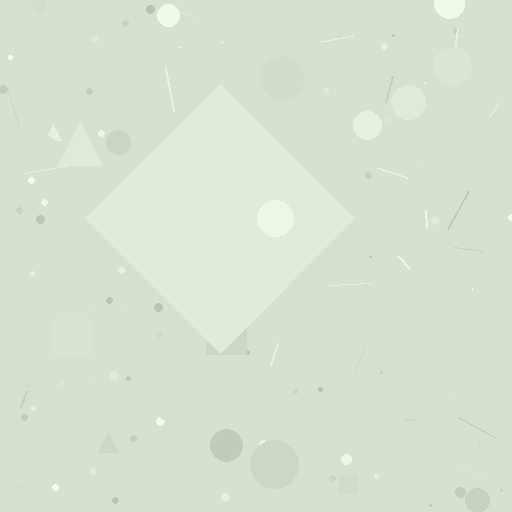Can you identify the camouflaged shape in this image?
The camouflaged shape is a diamond.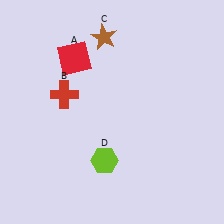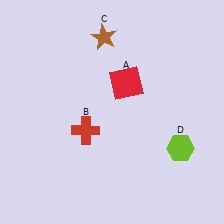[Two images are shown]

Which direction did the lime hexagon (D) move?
The lime hexagon (D) moved right.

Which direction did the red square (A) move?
The red square (A) moved right.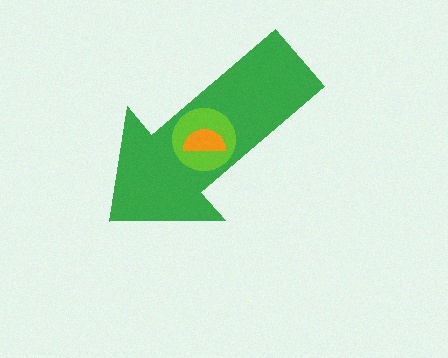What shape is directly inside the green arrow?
The lime circle.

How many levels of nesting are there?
3.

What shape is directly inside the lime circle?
The orange semicircle.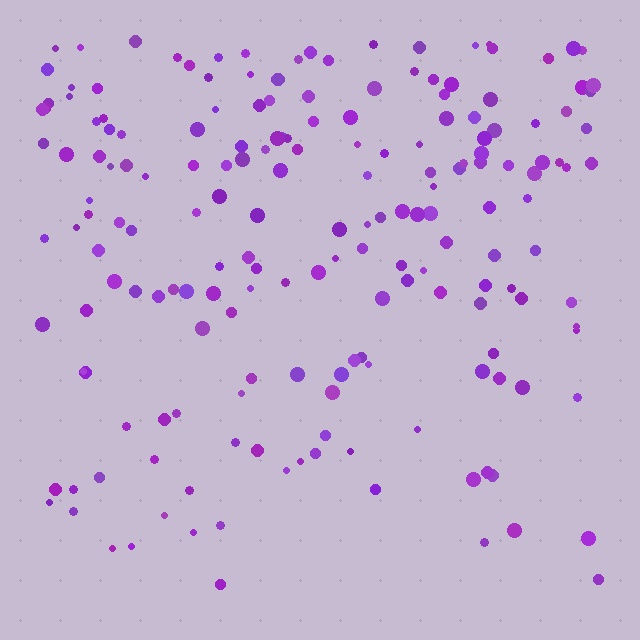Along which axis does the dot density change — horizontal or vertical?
Vertical.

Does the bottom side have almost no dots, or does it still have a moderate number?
Still a moderate number, just noticeably fewer than the top.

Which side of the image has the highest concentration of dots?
The top.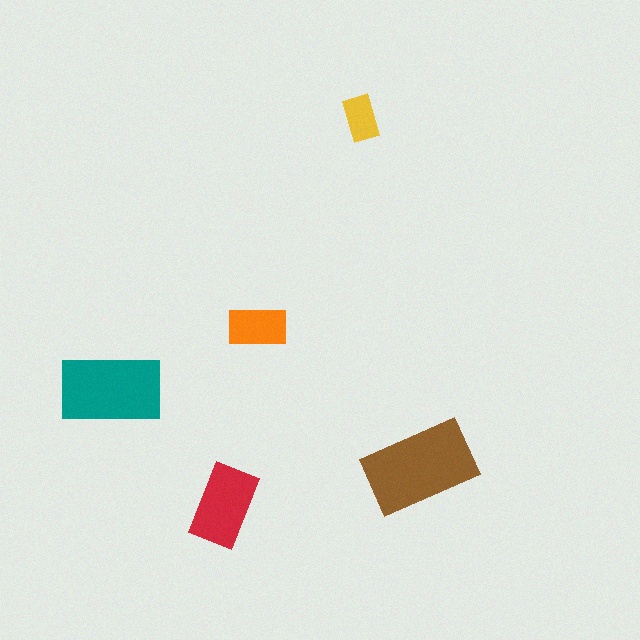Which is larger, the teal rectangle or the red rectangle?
The teal one.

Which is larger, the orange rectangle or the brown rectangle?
The brown one.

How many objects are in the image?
There are 5 objects in the image.